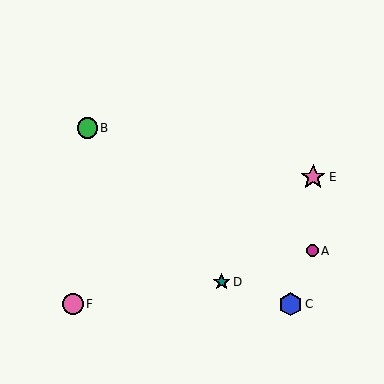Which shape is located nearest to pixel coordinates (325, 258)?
The magenta circle (labeled A) at (312, 251) is nearest to that location.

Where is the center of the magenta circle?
The center of the magenta circle is at (312, 251).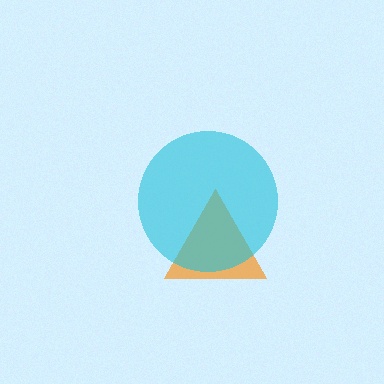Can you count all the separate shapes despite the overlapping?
Yes, there are 2 separate shapes.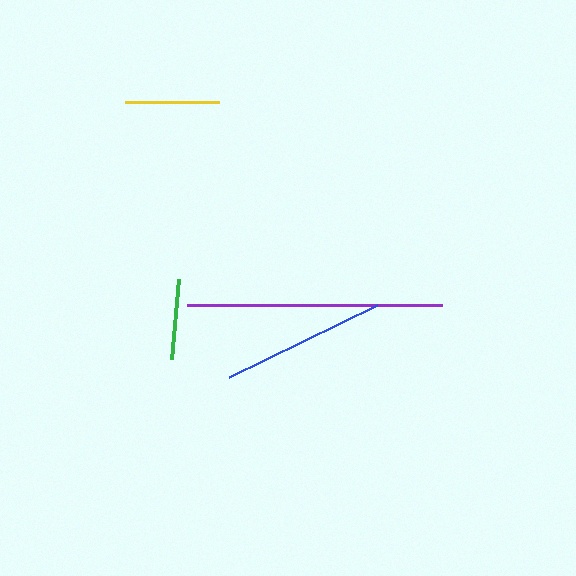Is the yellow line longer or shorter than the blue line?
The blue line is longer than the yellow line.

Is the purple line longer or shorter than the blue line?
The purple line is longer than the blue line.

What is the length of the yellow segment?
The yellow segment is approximately 93 pixels long.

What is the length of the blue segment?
The blue segment is approximately 164 pixels long.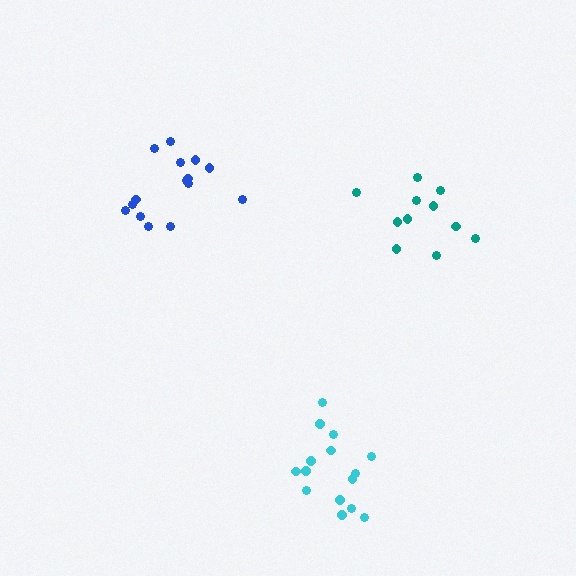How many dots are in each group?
Group 1: 15 dots, Group 2: 15 dots, Group 3: 11 dots (41 total).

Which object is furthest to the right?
The teal cluster is rightmost.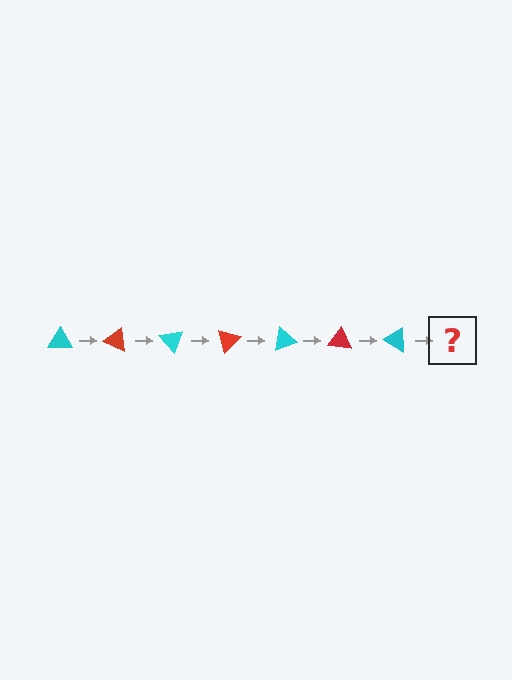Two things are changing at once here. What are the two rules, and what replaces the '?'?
The two rules are that it rotates 25 degrees each step and the color cycles through cyan and red. The '?' should be a red triangle, rotated 175 degrees from the start.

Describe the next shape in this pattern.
It should be a red triangle, rotated 175 degrees from the start.